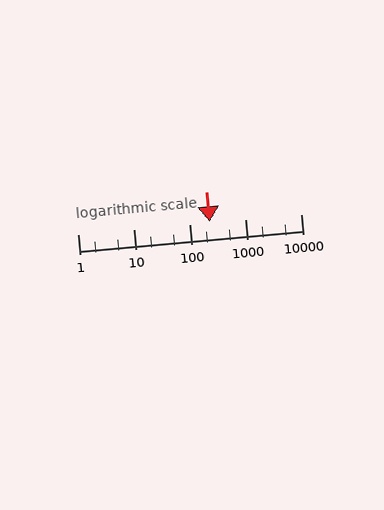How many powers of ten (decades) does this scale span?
The scale spans 4 decades, from 1 to 10000.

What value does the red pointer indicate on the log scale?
The pointer indicates approximately 230.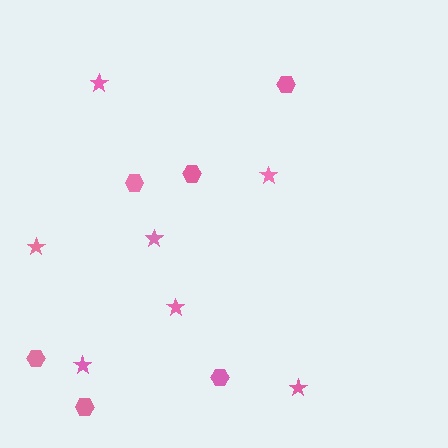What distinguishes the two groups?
There are 2 groups: one group of stars (7) and one group of hexagons (6).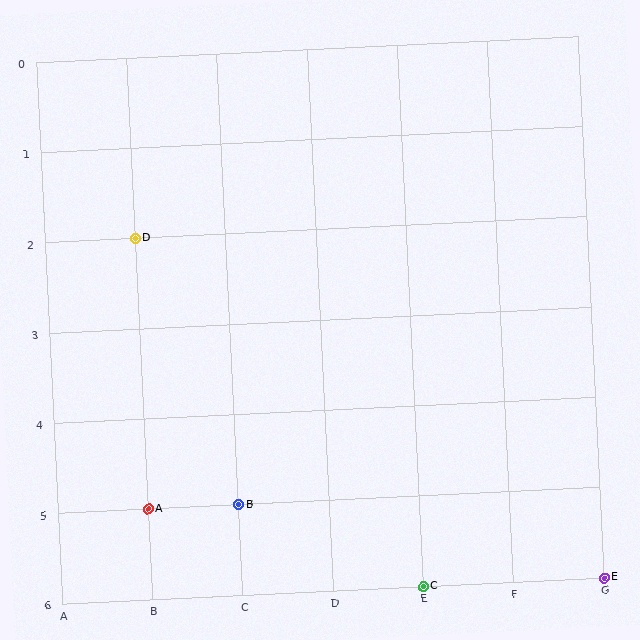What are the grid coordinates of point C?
Point C is at grid coordinates (E, 6).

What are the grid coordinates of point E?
Point E is at grid coordinates (G, 6).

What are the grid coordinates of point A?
Point A is at grid coordinates (B, 5).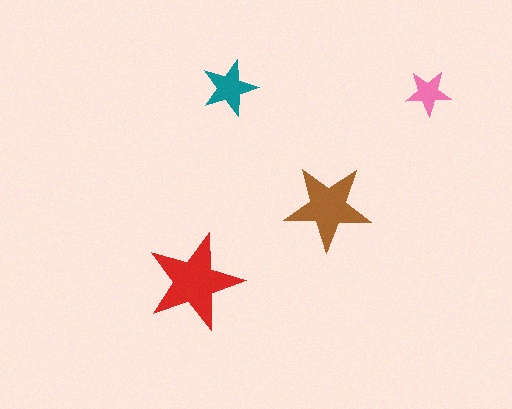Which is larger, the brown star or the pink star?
The brown one.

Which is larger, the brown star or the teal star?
The brown one.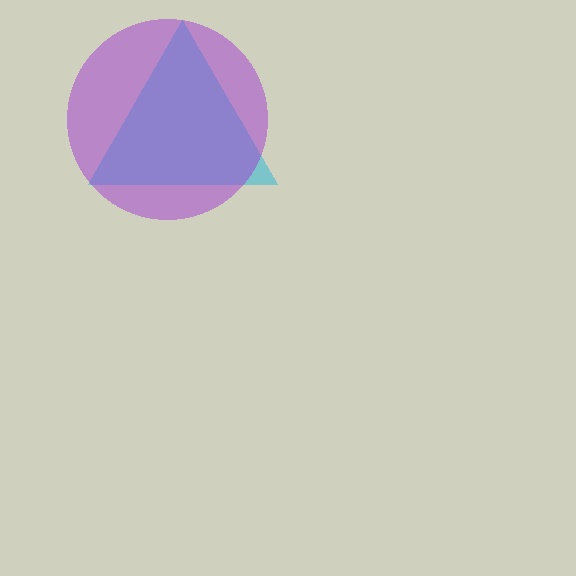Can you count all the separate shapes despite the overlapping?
Yes, there are 2 separate shapes.